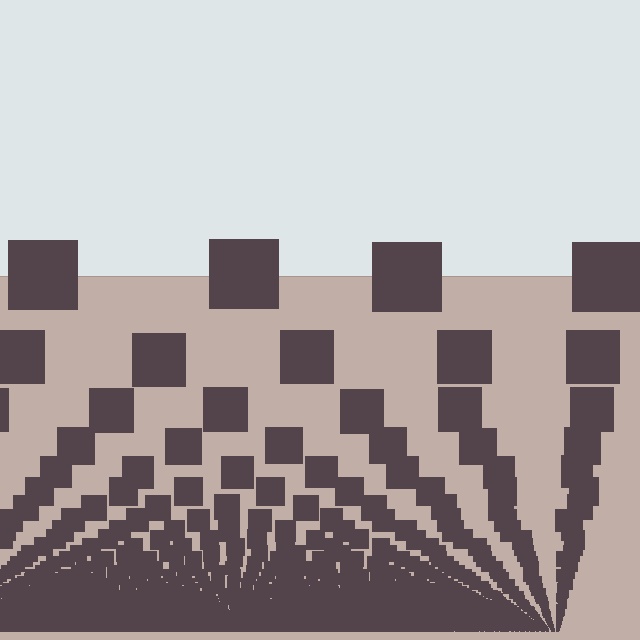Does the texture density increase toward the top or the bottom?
Density increases toward the bottom.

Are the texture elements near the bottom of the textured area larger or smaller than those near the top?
Smaller. The gradient is inverted — elements near the bottom are smaller and denser.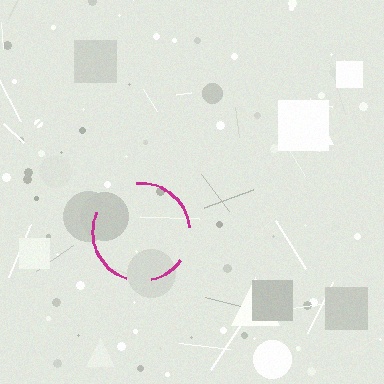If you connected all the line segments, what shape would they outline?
They would outline a circle.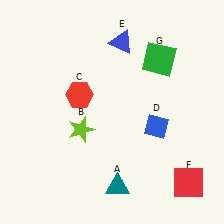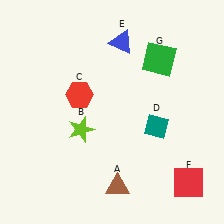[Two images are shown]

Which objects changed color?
A changed from teal to brown. D changed from blue to teal.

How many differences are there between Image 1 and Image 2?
There are 2 differences between the two images.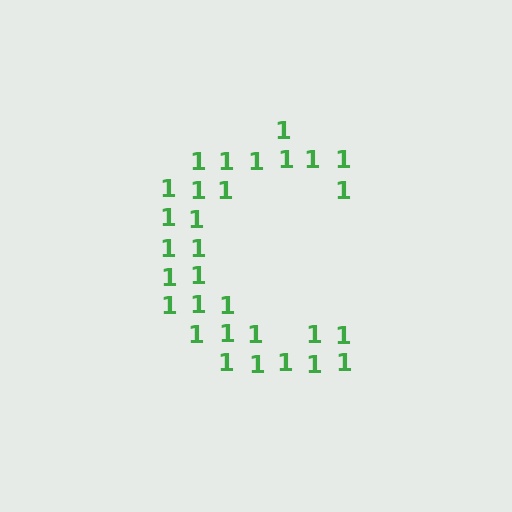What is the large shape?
The large shape is the letter C.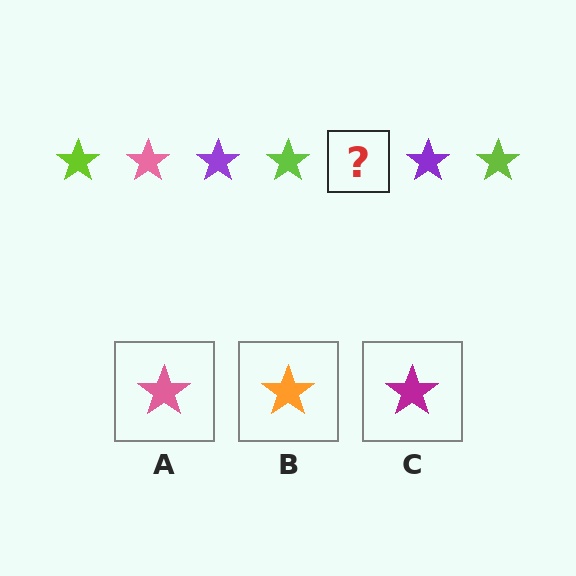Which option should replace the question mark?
Option A.